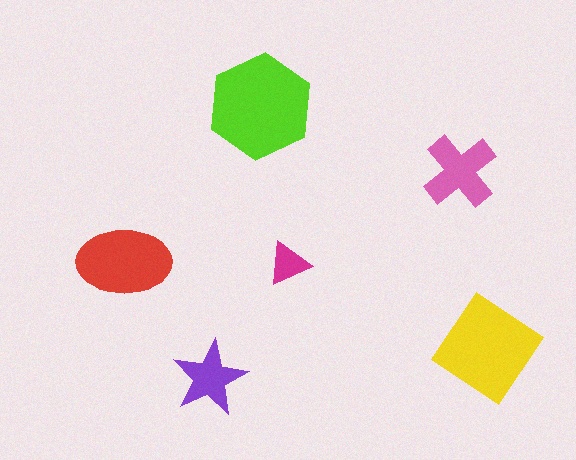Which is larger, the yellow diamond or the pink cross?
The yellow diamond.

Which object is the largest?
The lime hexagon.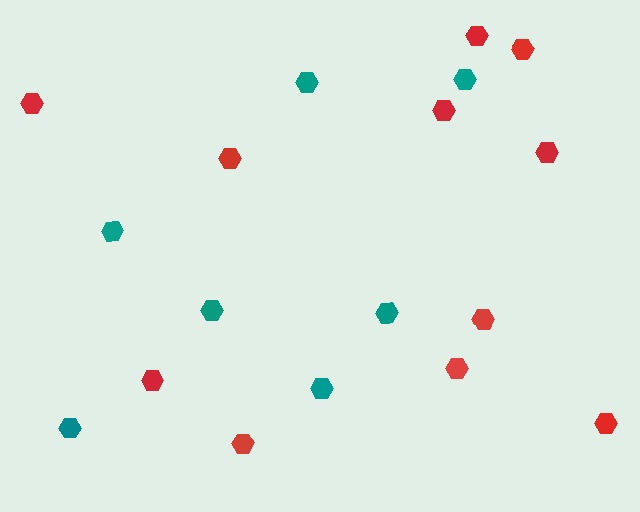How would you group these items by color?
There are 2 groups: one group of teal hexagons (7) and one group of red hexagons (11).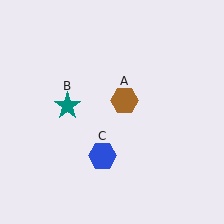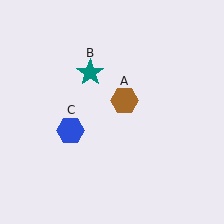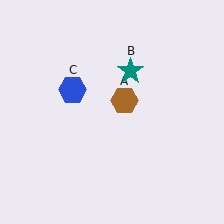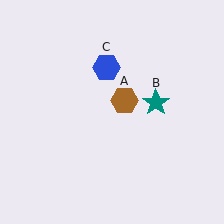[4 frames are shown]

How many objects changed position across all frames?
2 objects changed position: teal star (object B), blue hexagon (object C).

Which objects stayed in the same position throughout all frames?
Brown hexagon (object A) remained stationary.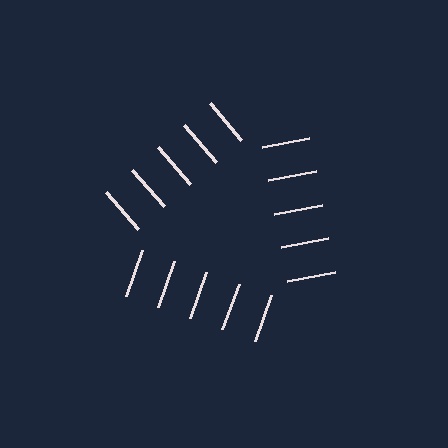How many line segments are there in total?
15 — 5 along each of the 3 edges.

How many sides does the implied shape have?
3 sides — the line-ends trace a triangle.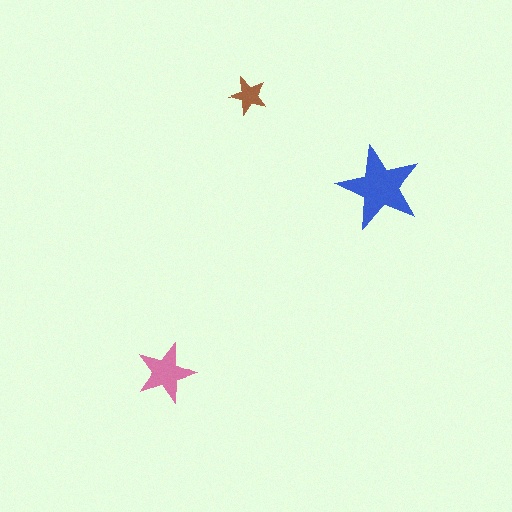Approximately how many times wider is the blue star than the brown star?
About 2 times wider.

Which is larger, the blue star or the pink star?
The blue one.